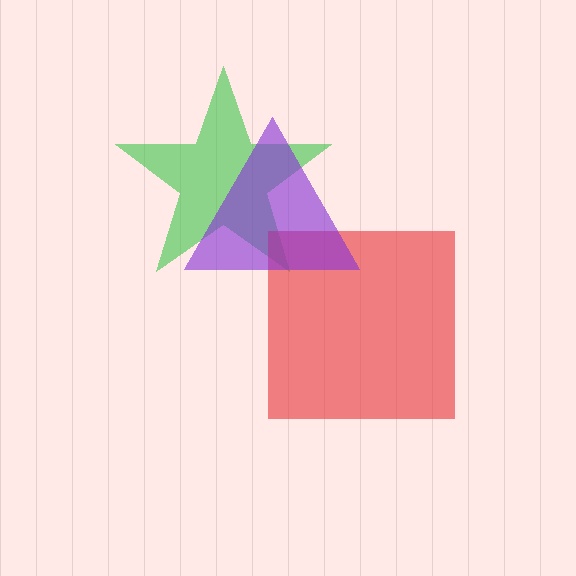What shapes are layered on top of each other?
The layered shapes are: a green star, a red square, a purple triangle.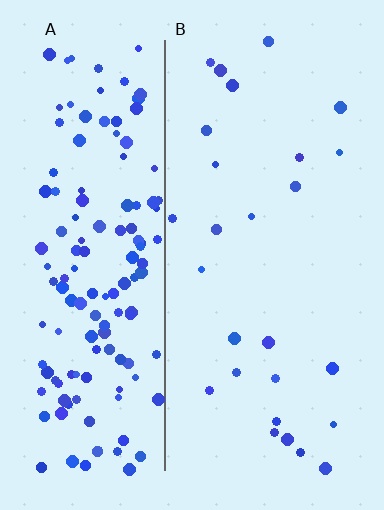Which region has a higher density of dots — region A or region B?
A (the left).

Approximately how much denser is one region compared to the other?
Approximately 5.7× — region A over region B.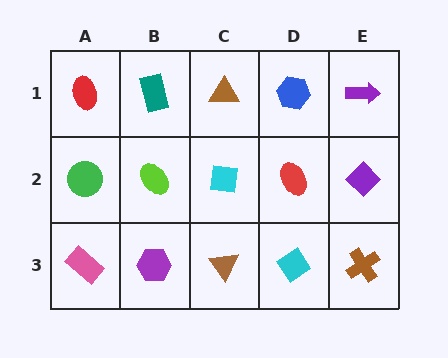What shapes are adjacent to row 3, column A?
A green circle (row 2, column A), a purple hexagon (row 3, column B).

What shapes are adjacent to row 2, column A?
A red ellipse (row 1, column A), a pink rectangle (row 3, column A), a lime ellipse (row 2, column B).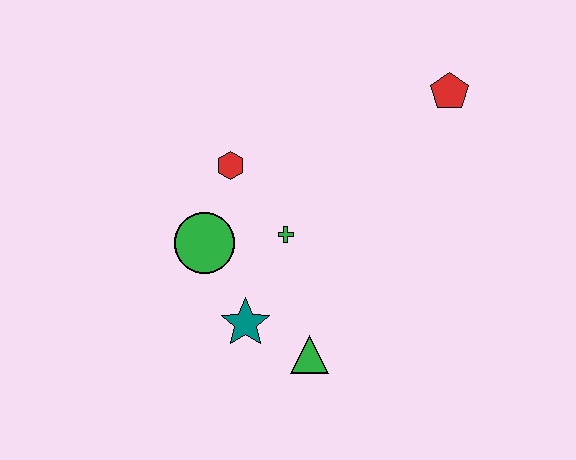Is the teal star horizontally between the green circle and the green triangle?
Yes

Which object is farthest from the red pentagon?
The teal star is farthest from the red pentagon.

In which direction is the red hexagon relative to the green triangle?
The red hexagon is above the green triangle.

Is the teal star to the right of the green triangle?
No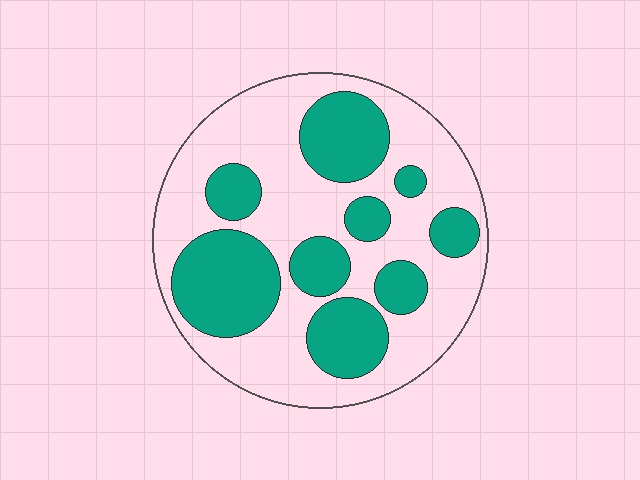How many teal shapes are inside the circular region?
9.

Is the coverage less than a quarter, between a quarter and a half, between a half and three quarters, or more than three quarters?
Between a quarter and a half.